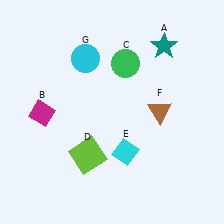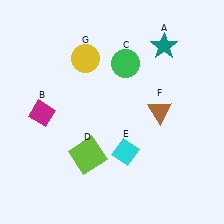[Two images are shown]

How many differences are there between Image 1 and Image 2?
There is 1 difference between the two images.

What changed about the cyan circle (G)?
In Image 1, G is cyan. In Image 2, it changed to yellow.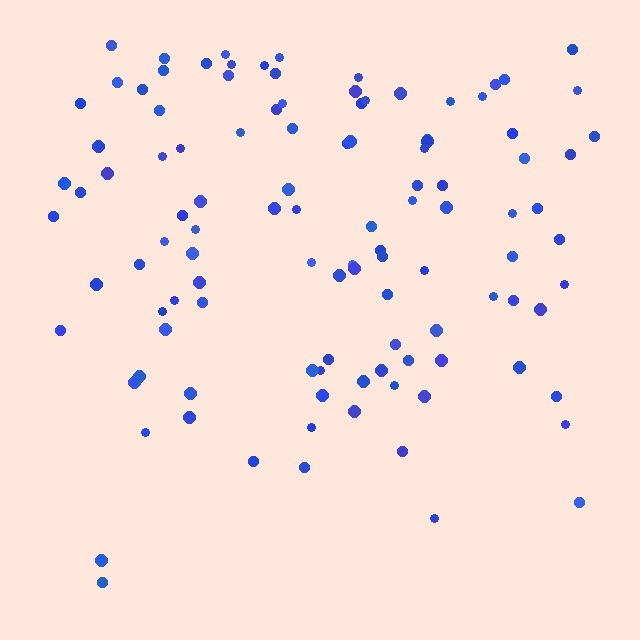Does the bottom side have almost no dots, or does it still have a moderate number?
Still a moderate number, just noticeably fewer than the top.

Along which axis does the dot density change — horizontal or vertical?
Vertical.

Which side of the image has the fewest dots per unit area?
The bottom.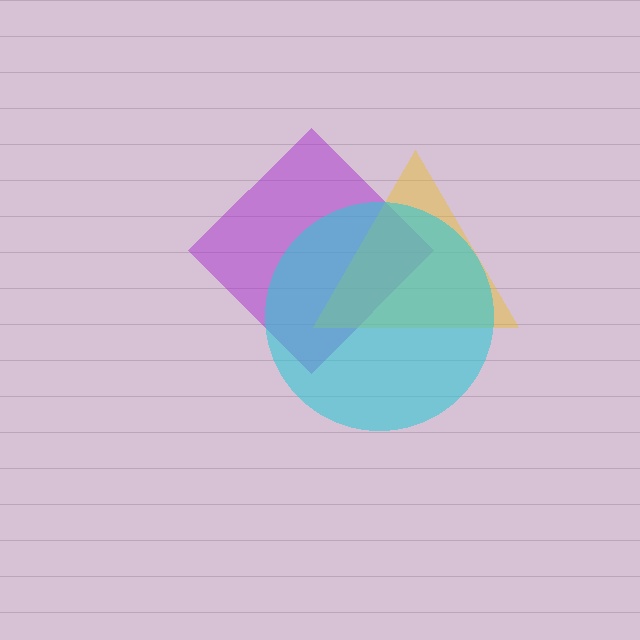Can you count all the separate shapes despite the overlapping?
Yes, there are 3 separate shapes.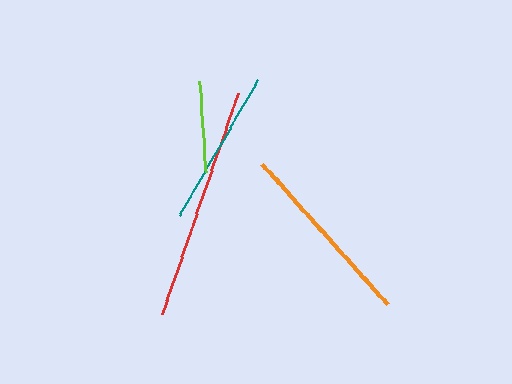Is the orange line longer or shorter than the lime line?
The orange line is longer than the lime line.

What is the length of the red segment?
The red segment is approximately 233 pixels long.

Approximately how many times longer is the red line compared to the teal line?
The red line is approximately 1.5 times the length of the teal line.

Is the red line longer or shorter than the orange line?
The red line is longer than the orange line.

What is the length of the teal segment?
The teal segment is approximately 157 pixels long.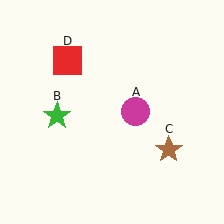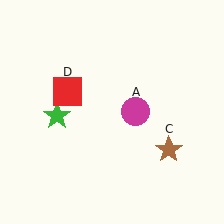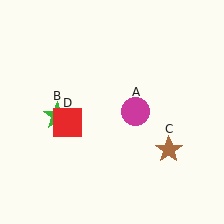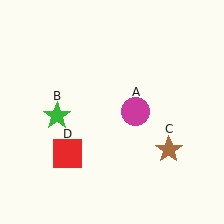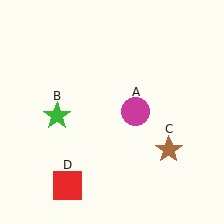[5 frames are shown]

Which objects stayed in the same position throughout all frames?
Magenta circle (object A) and green star (object B) and brown star (object C) remained stationary.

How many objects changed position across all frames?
1 object changed position: red square (object D).